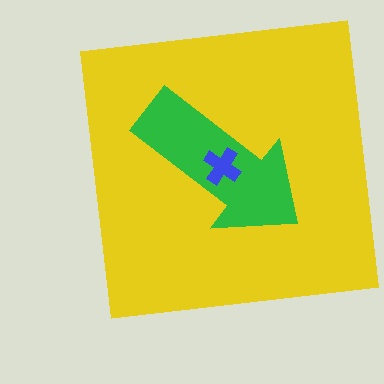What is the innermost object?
The blue cross.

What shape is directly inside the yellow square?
The green arrow.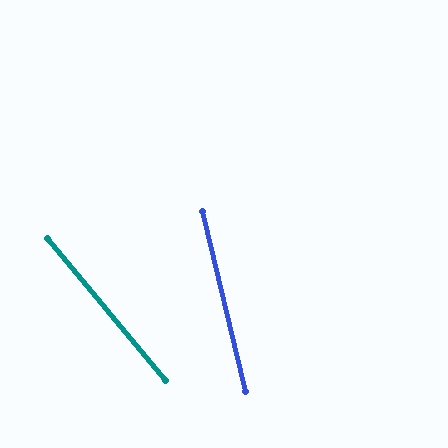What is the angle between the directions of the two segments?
Approximately 26 degrees.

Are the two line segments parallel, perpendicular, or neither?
Neither parallel nor perpendicular — they differ by about 26°.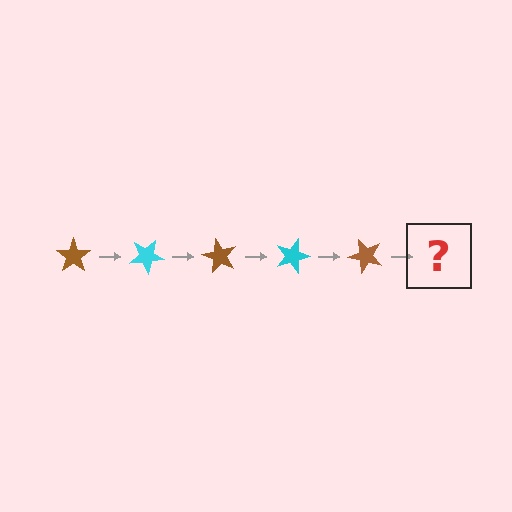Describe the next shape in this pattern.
It should be a cyan star, rotated 150 degrees from the start.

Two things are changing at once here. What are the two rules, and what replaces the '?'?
The two rules are that it rotates 30 degrees each step and the color cycles through brown and cyan. The '?' should be a cyan star, rotated 150 degrees from the start.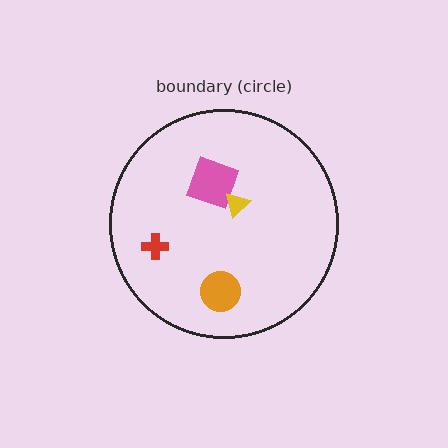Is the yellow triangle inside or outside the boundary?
Inside.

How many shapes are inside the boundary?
4 inside, 0 outside.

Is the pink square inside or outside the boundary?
Inside.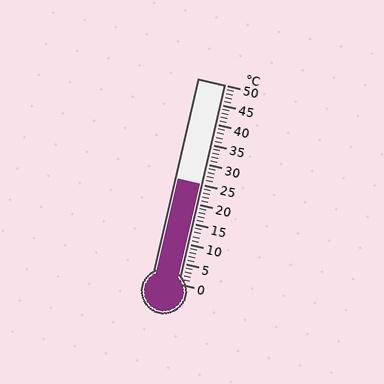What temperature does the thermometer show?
The thermometer shows approximately 25°C.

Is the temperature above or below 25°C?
The temperature is at 25°C.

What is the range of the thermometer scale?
The thermometer scale ranges from 0°C to 50°C.